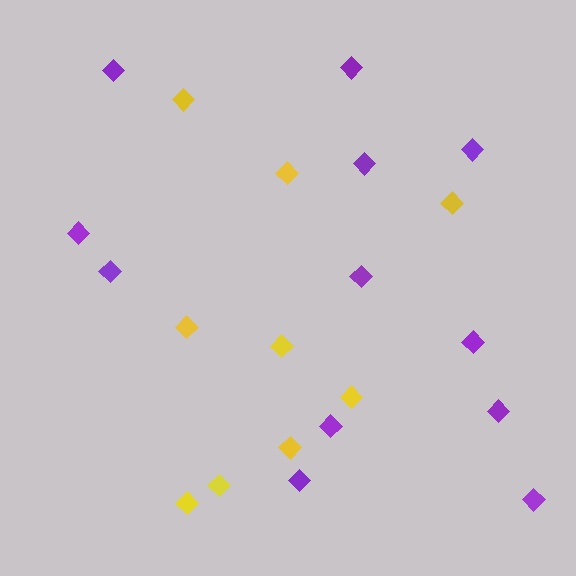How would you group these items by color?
There are 2 groups: one group of yellow diamonds (9) and one group of purple diamonds (12).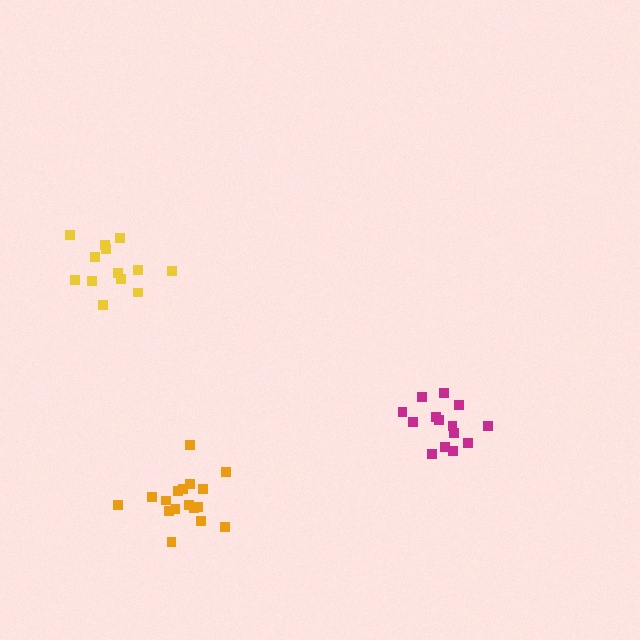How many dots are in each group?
Group 1: 13 dots, Group 2: 14 dots, Group 3: 17 dots (44 total).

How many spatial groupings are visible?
There are 3 spatial groupings.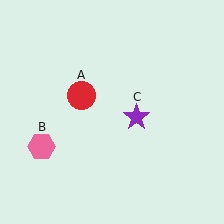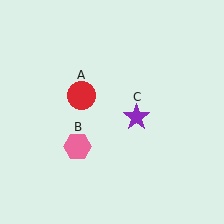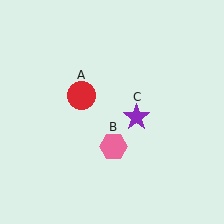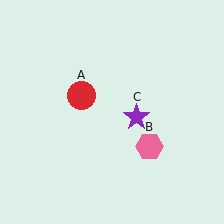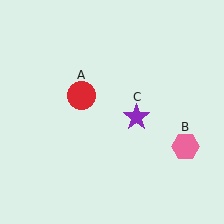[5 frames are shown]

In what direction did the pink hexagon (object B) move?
The pink hexagon (object B) moved right.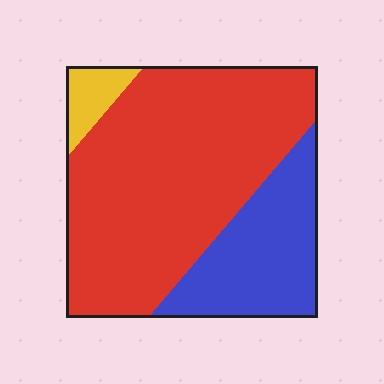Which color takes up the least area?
Yellow, at roughly 5%.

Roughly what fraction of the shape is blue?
Blue takes up about one quarter (1/4) of the shape.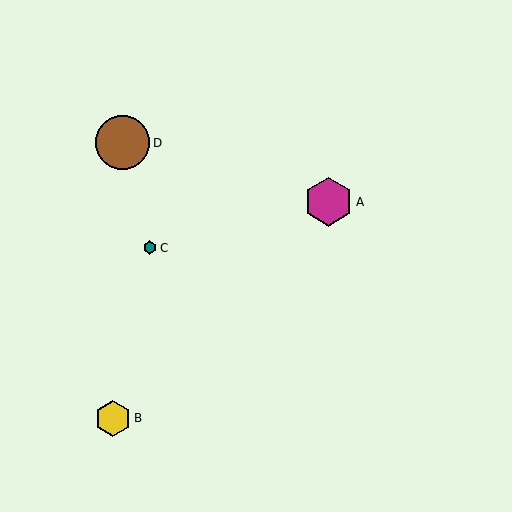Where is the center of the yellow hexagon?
The center of the yellow hexagon is at (113, 418).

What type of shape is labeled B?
Shape B is a yellow hexagon.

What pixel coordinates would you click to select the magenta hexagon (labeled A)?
Click at (329, 202) to select the magenta hexagon A.